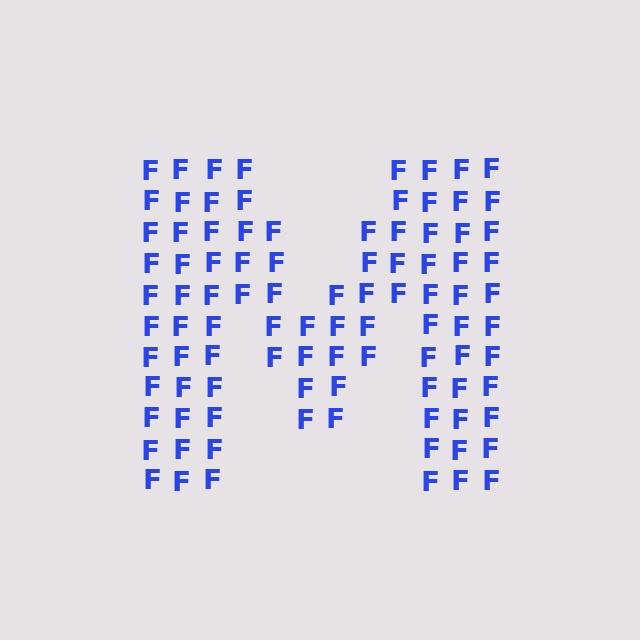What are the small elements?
The small elements are letter F's.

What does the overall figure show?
The overall figure shows the letter M.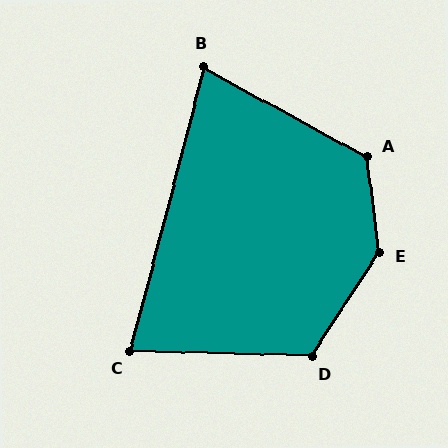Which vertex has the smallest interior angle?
B, at approximately 76 degrees.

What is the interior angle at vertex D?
Approximately 122 degrees (obtuse).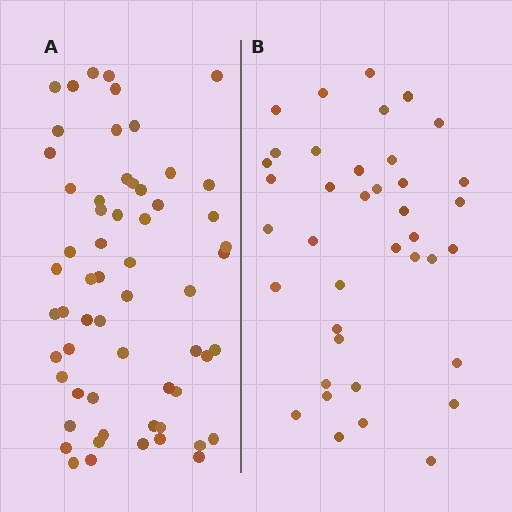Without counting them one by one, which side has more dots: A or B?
Region A (the left region) has more dots.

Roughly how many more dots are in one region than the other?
Region A has approximately 20 more dots than region B.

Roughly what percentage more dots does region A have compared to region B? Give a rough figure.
About 55% more.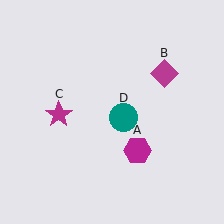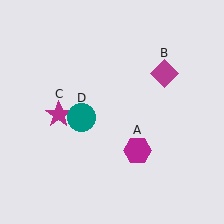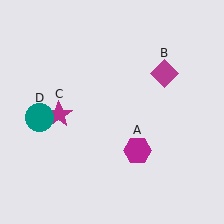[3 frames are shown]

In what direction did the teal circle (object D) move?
The teal circle (object D) moved left.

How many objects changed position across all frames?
1 object changed position: teal circle (object D).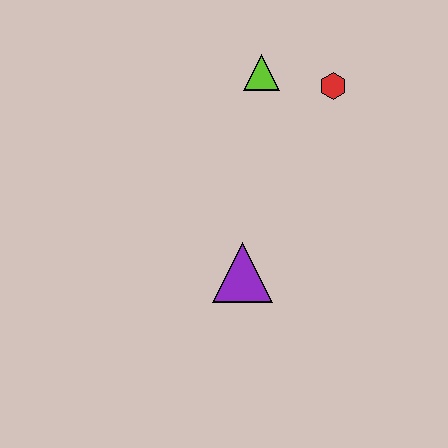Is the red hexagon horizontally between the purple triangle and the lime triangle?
No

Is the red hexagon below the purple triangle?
No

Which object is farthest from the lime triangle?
The purple triangle is farthest from the lime triangle.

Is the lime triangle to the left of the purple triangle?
No